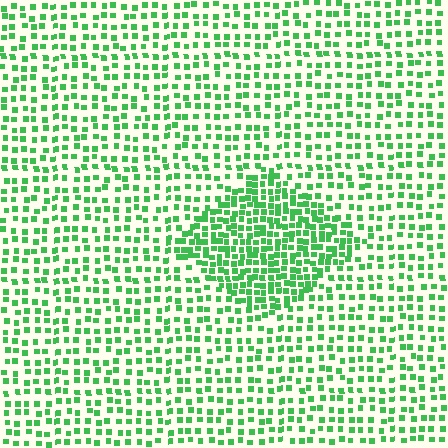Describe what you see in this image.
The image contains small green elements arranged at two different densities. A diamond-shaped region is visible where the elements are more densely packed than the surrounding area.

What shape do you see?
I see a diamond.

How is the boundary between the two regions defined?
The boundary is defined by a change in element density (approximately 2.0x ratio). All elements are the same color, size, and shape.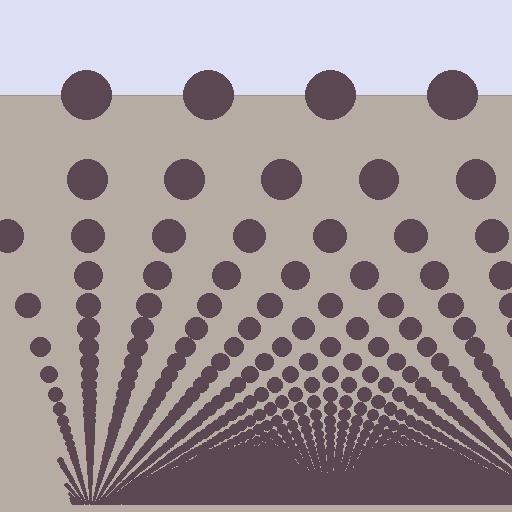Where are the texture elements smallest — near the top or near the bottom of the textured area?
Near the bottom.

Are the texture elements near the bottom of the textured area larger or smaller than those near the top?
Smaller. The gradient is inverted — elements near the bottom are smaller and denser.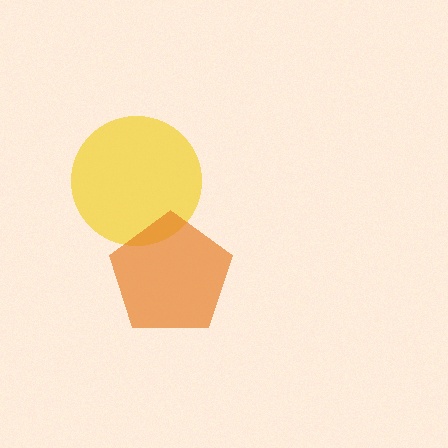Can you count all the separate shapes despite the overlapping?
Yes, there are 2 separate shapes.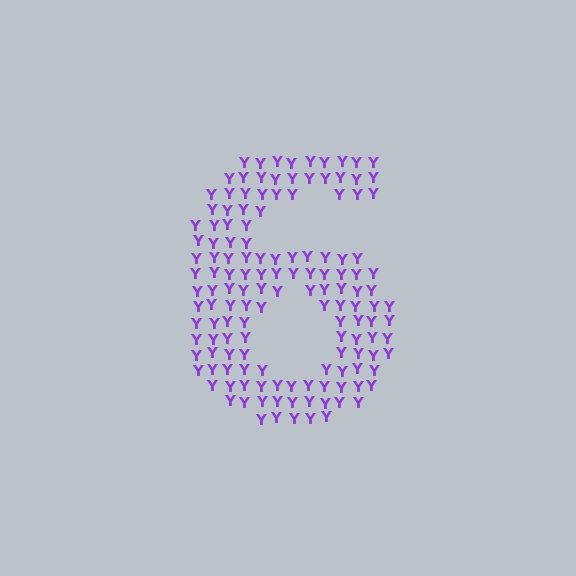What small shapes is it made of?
It is made of small letter Y's.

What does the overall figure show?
The overall figure shows the digit 6.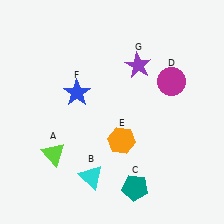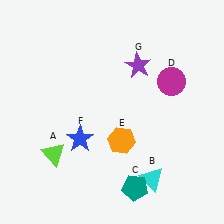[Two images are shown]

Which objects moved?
The objects that moved are: the cyan triangle (B), the blue star (F).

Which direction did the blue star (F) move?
The blue star (F) moved down.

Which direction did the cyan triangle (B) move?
The cyan triangle (B) moved right.